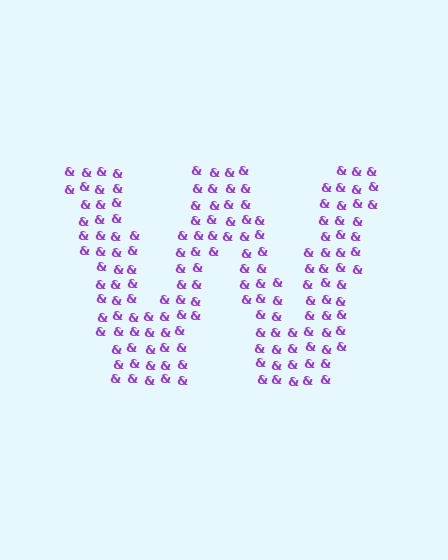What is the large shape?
The large shape is the letter W.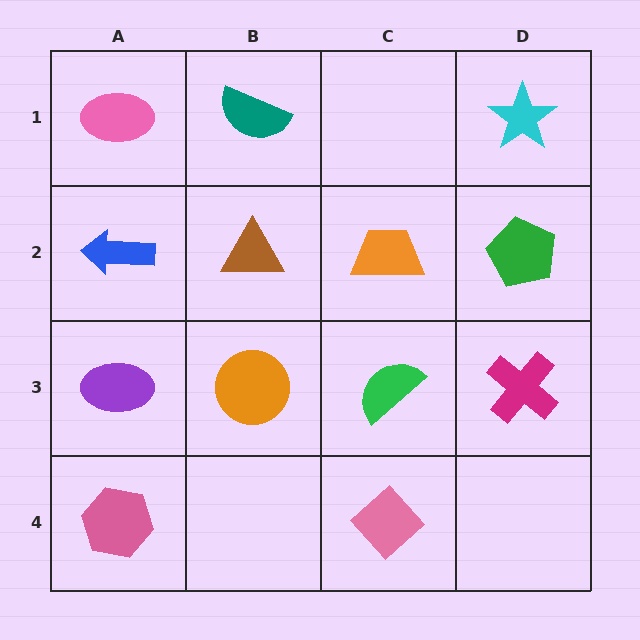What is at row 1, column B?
A teal semicircle.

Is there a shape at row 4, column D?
No, that cell is empty.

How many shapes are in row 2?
4 shapes.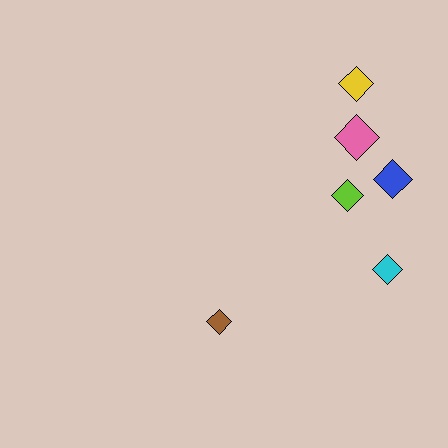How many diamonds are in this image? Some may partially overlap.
There are 6 diamonds.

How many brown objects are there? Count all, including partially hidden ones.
There is 1 brown object.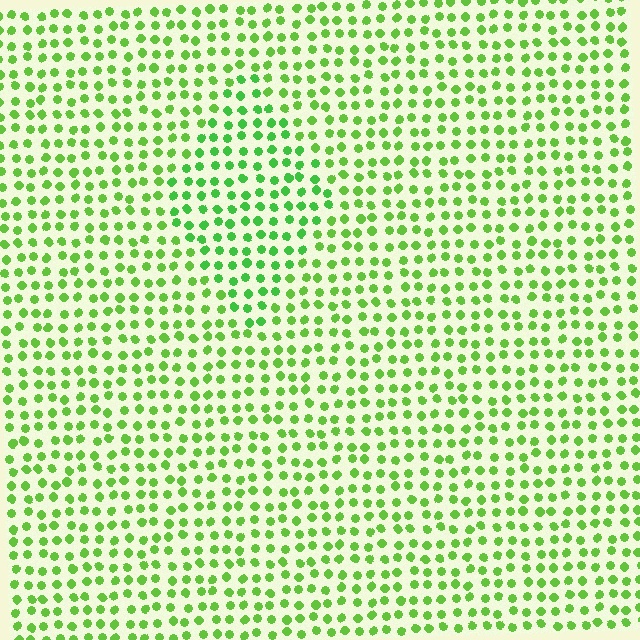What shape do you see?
I see a diamond.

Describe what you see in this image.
The image is filled with small lime elements in a uniform arrangement. A diamond-shaped region is visible where the elements are tinted to a slightly different hue, forming a subtle color boundary.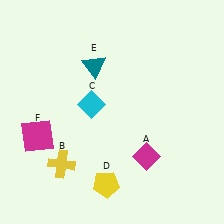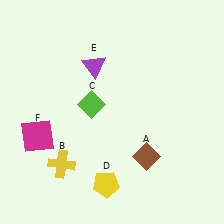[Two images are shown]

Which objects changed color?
A changed from magenta to brown. C changed from cyan to lime. E changed from teal to purple.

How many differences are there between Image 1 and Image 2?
There are 3 differences between the two images.